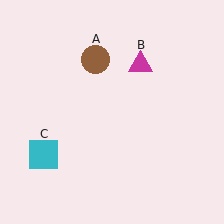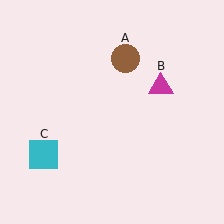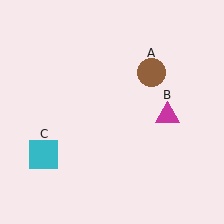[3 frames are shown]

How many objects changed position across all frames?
2 objects changed position: brown circle (object A), magenta triangle (object B).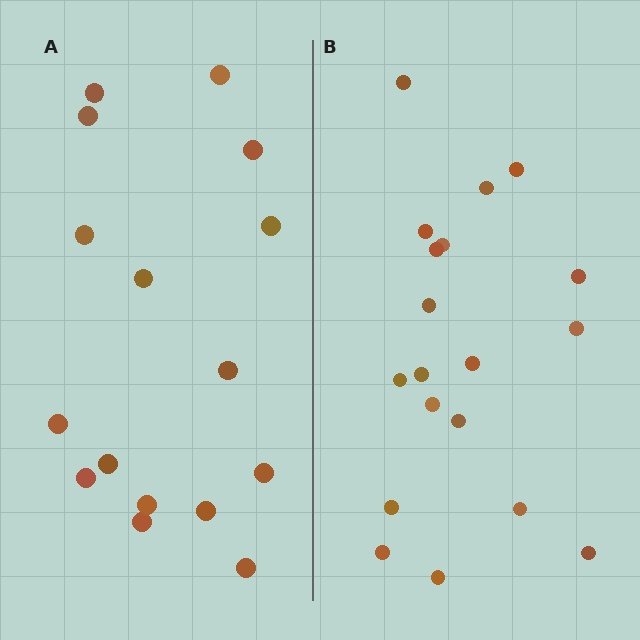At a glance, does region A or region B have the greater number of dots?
Region B (the right region) has more dots.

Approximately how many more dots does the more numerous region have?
Region B has just a few more — roughly 2 or 3 more dots than region A.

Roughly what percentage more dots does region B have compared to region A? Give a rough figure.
About 20% more.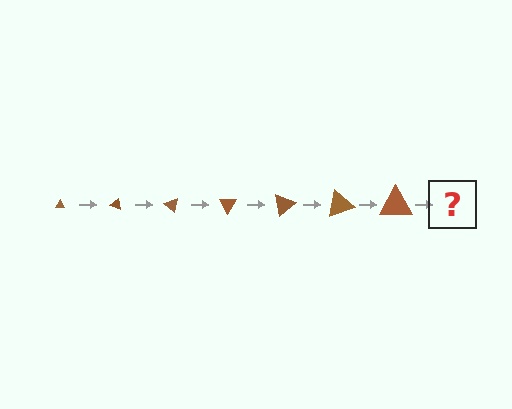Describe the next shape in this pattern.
It should be a triangle, larger than the previous one and rotated 140 degrees from the start.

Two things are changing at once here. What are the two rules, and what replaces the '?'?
The two rules are that the triangle grows larger each step and it rotates 20 degrees each step. The '?' should be a triangle, larger than the previous one and rotated 140 degrees from the start.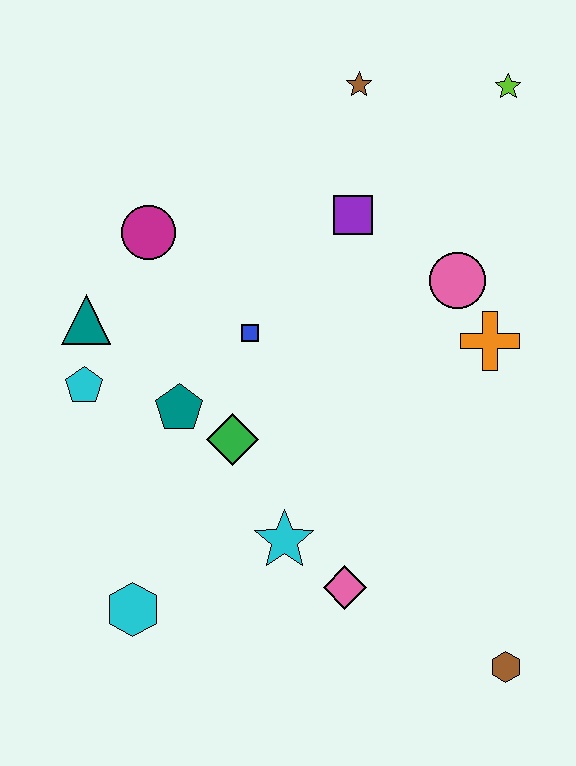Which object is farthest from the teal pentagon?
The lime star is farthest from the teal pentagon.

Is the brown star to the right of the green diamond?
Yes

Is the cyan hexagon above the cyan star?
No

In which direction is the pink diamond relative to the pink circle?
The pink diamond is below the pink circle.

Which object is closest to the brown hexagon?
The pink diamond is closest to the brown hexagon.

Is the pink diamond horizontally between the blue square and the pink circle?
Yes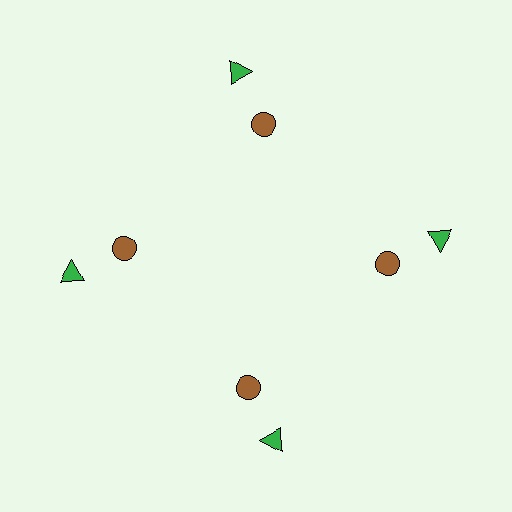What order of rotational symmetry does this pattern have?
This pattern has 4-fold rotational symmetry.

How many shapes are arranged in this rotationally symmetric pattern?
There are 8 shapes, arranged in 4 groups of 2.